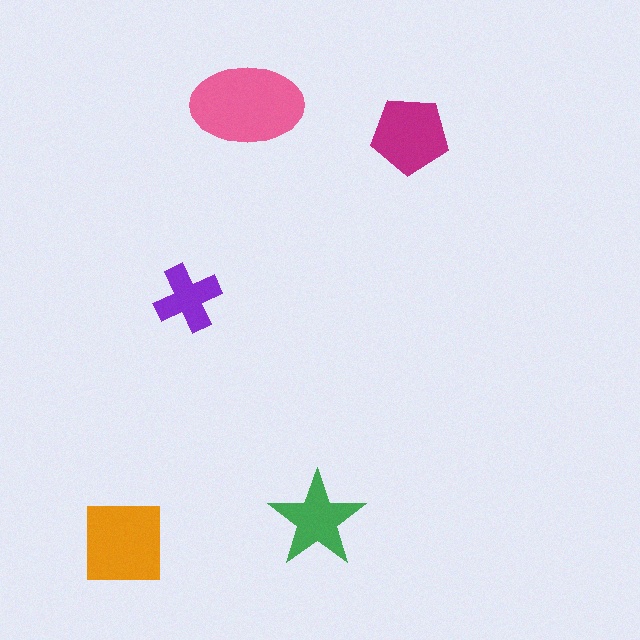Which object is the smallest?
The purple cross.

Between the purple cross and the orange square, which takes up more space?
The orange square.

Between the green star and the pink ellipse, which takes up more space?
The pink ellipse.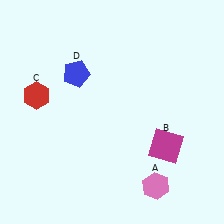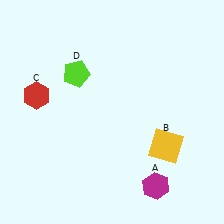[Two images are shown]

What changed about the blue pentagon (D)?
In Image 1, D is blue. In Image 2, it changed to lime.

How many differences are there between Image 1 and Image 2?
There are 3 differences between the two images.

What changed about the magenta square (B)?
In Image 1, B is magenta. In Image 2, it changed to yellow.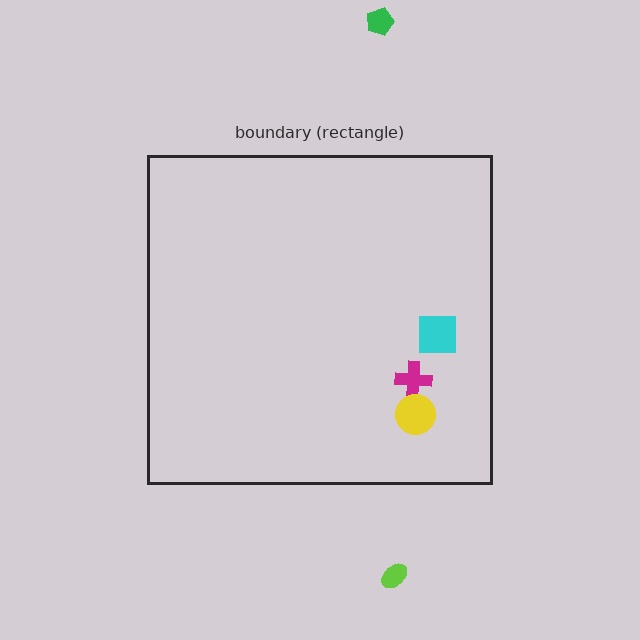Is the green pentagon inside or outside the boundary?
Outside.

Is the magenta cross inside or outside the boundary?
Inside.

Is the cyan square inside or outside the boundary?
Inside.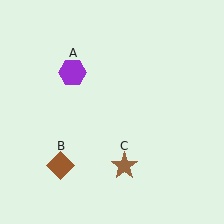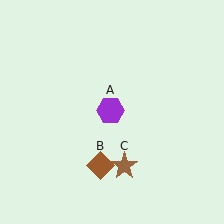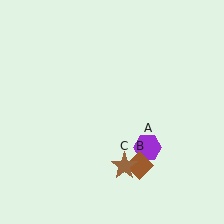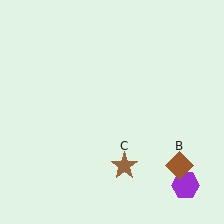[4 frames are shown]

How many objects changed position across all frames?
2 objects changed position: purple hexagon (object A), brown diamond (object B).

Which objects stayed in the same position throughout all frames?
Brown star (object C) remained stationary.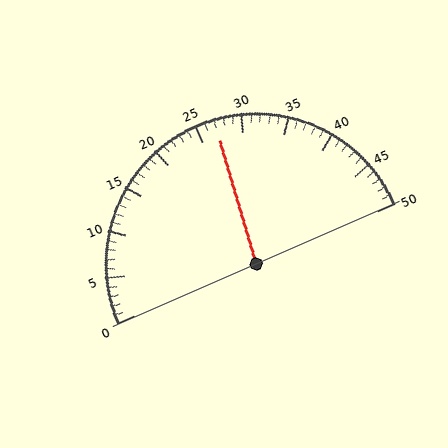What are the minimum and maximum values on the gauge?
The gauge ranges from 0 to 50.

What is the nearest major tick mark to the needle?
The nearest major tick mark is 25.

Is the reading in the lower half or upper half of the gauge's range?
The reading is in the upper half of the range (0 to 50).